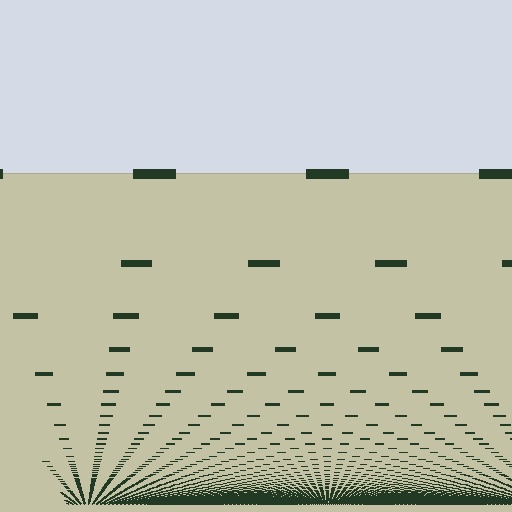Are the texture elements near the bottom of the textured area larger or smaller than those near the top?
Smaller. The gradient is inverted — elements near the bottom are smaller and denser.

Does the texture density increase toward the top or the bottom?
Density increases toward the bottom.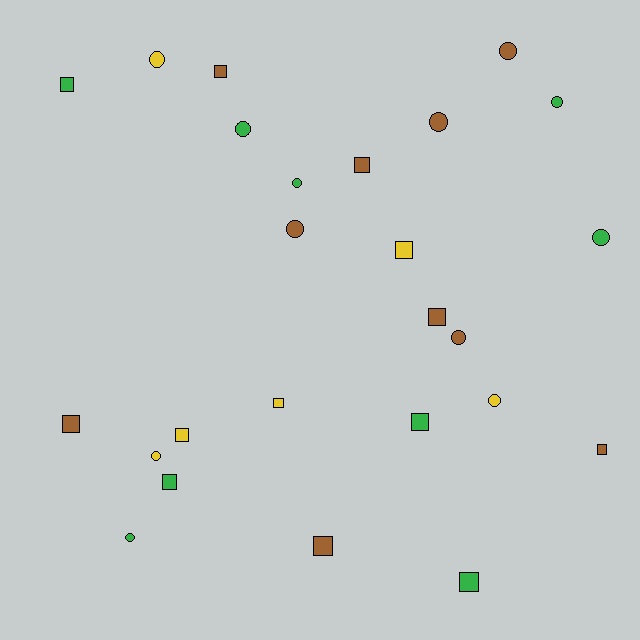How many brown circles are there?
There are 4 brown circles.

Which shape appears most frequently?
Square, with 13 objects.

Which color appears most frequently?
Brown, with 10 objects.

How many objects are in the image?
There are 25 objects.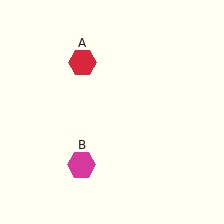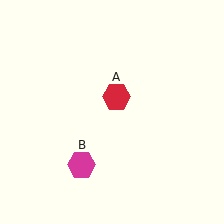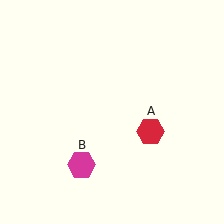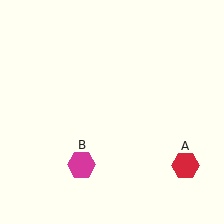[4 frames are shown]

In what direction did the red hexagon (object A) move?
The red hexagon (object A) moved down and to the right.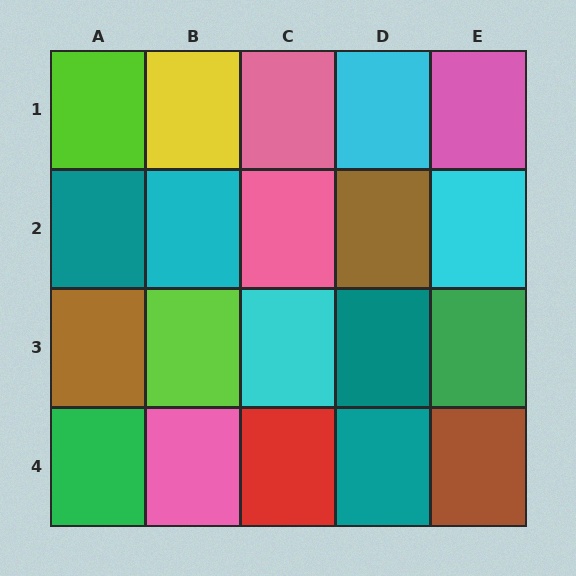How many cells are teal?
3 cells are teal.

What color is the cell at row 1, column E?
Pink.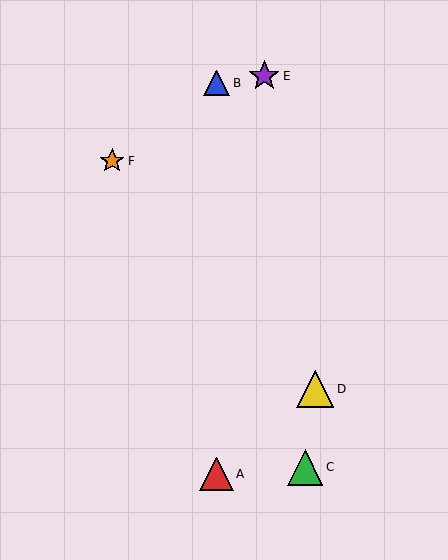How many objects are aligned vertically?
2 objects (A, B) are aligned vertically.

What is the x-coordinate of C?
Object C is at x≈305.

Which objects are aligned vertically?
Objects A, B are aligned vertically.